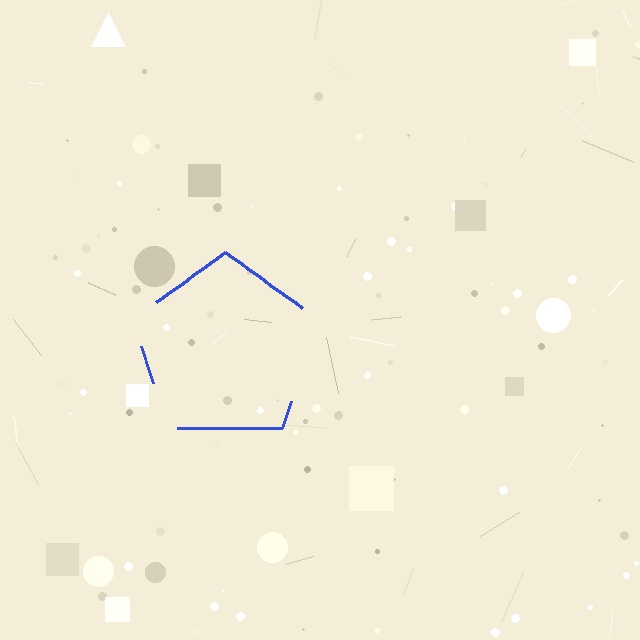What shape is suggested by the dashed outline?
The dashed outline suggests a pentagon.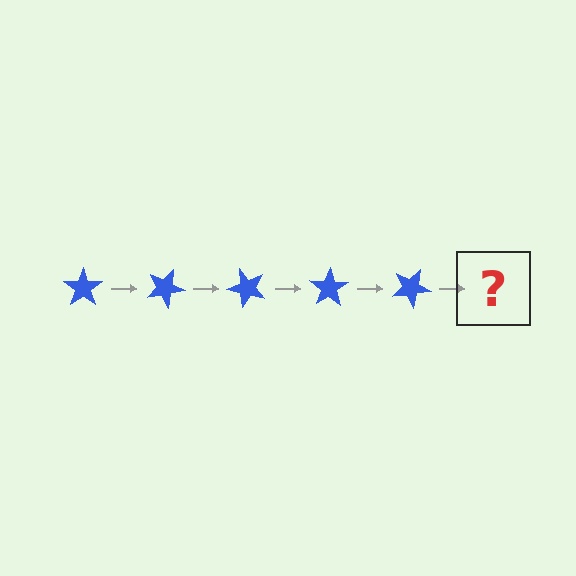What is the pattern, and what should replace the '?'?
The pattern is that the star rotates 25 degrees each step. The '?' should be a blue star rotated 125 degrees.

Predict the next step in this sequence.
The next step is a blue star rotated 125 degrees.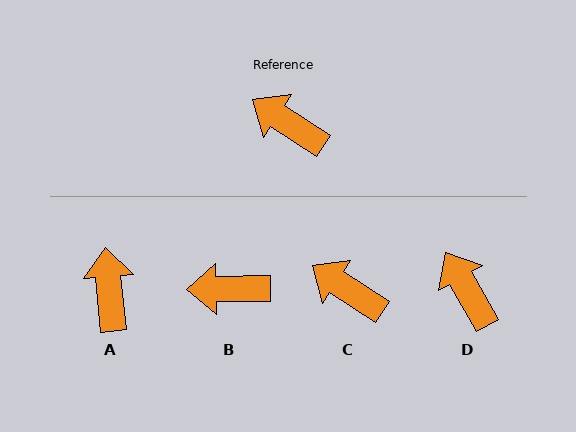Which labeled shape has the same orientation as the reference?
C.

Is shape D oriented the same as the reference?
No, it is off by about 27 degrees.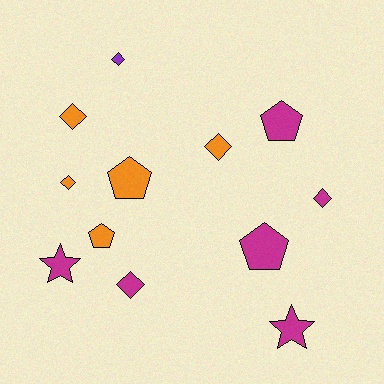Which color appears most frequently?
Magenta, with 6 objects.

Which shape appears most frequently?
Diamond, with 6 objects.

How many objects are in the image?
There are 12 objects.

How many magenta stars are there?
There are 2 magenta stars.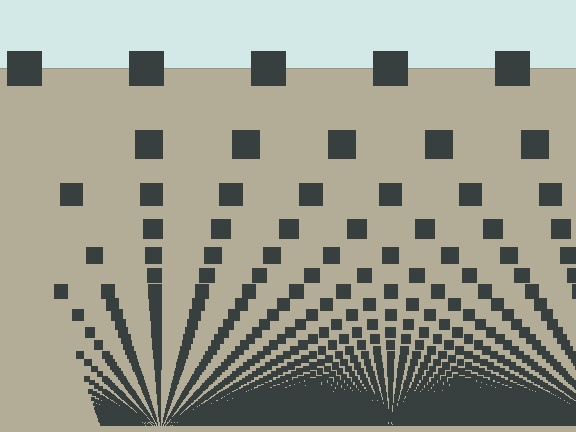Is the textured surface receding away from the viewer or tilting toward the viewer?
The surface appears to tilt toward the viewer. Texture elements get larger and sparser toward the top.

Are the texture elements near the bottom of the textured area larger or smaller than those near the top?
Smaller. The gradient is inverted — elements near the bottom are smaller and denser.